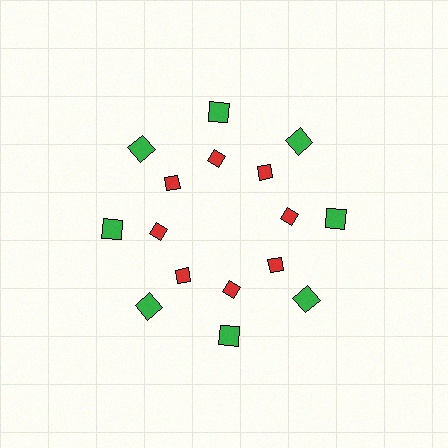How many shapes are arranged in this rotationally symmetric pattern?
There are 16 shapes, arranged in 8 groups of 2.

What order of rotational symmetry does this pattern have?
This pattern has 8-fold rotational symmetry.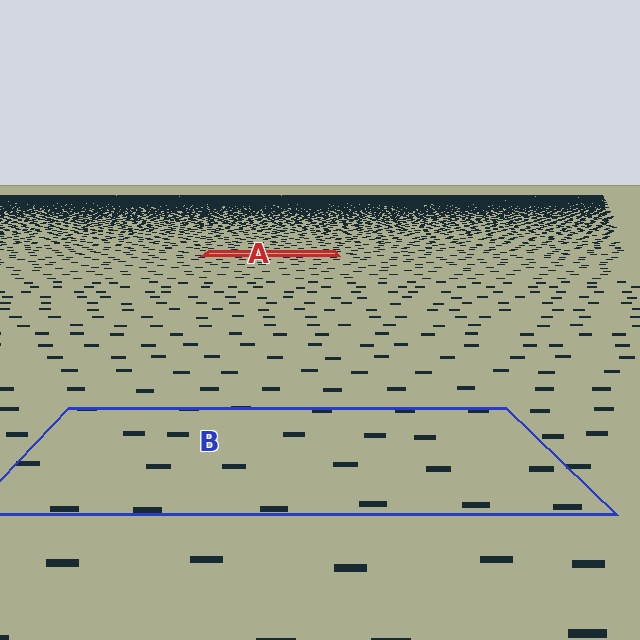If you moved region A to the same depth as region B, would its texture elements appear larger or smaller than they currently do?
They would appear larger. At a closer depth, the same texture elements are projected at a bigger on-screen size.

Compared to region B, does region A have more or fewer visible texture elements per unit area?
Region A has more texture elements per unit area — they are packed more densely because it is farther away.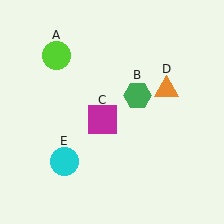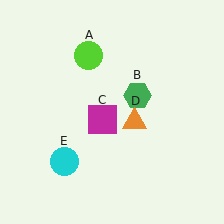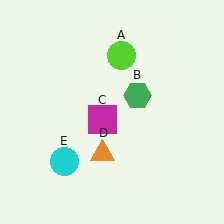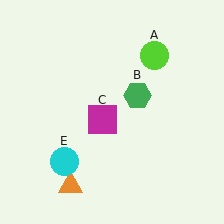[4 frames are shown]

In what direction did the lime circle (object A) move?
The lime circle (object A) moved right.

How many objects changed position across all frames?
2 objects changed position: lime circle (object A), orange triangle (object D).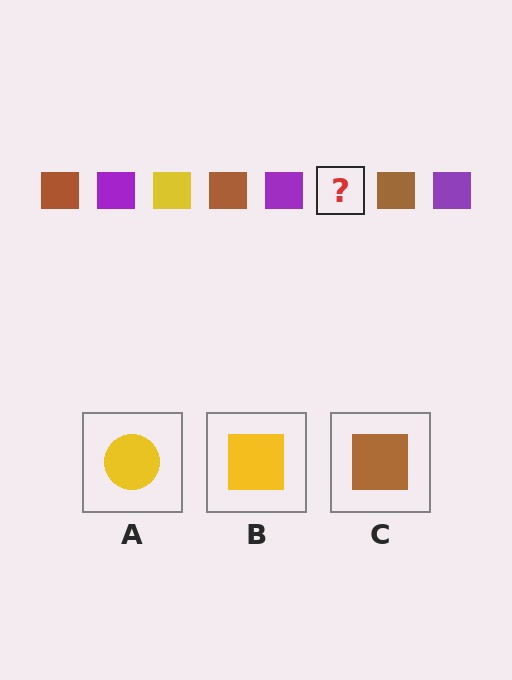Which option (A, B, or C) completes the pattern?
B.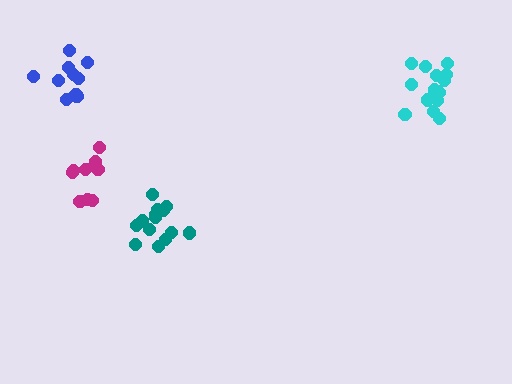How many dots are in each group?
Group 1: 15 dots, Group 2: 10 dots, Group 3: 14 dots, Group 4: 10 dots (49 total).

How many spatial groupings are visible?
There are 4 spatial groupings.